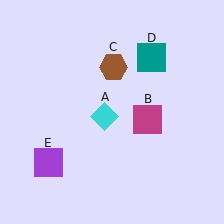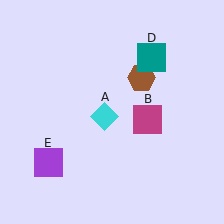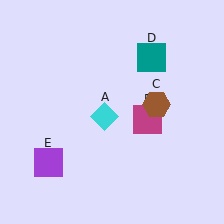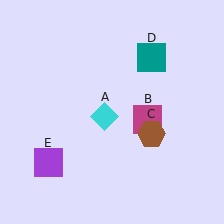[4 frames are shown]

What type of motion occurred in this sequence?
The brown hexagon (object C) rotated clockwise around the center of the scene.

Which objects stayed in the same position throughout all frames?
Cyan diamond (object A) and magenta square (object B) and teal square (object D) and purple square (object E) remained stationary.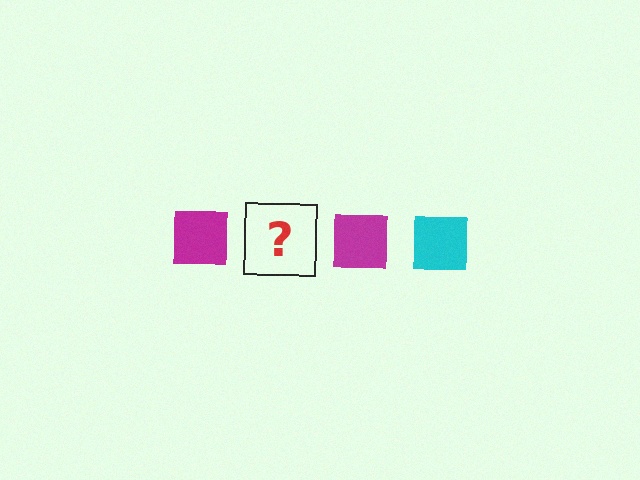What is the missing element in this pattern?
The missing element is a cyan square.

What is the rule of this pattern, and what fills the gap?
The rule is that the pattern cycles through magenta, cyan squares. The gap should be filled with a cyan square.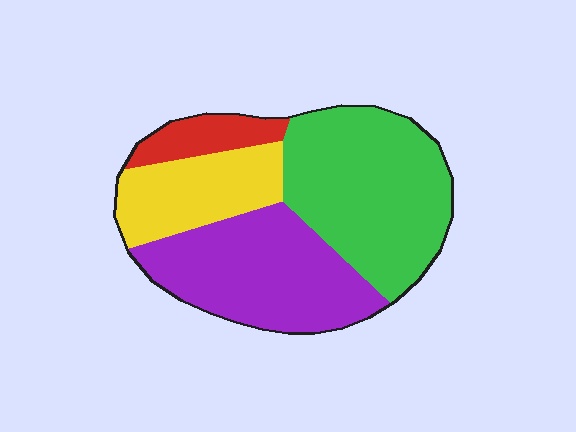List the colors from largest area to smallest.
From largest to smallest: green, purple, yellow, red.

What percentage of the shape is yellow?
Yellow covers 19% of the shape.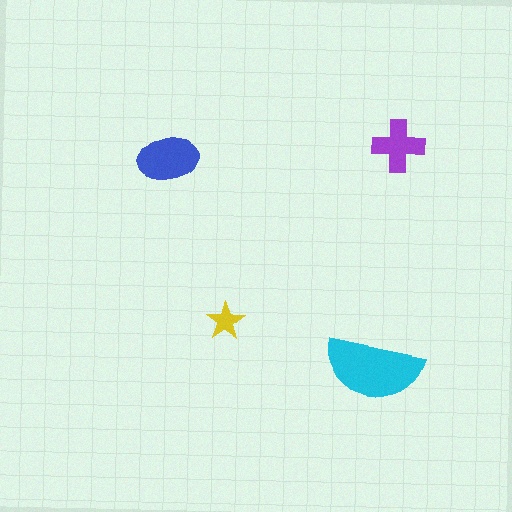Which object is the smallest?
The yellow star.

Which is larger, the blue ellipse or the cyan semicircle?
The cyan semicircle.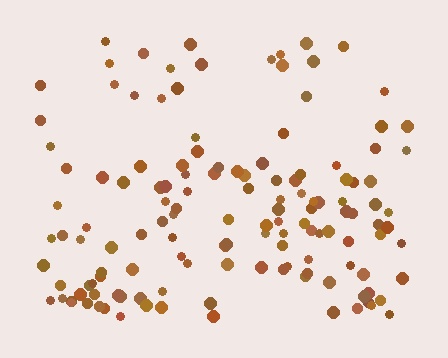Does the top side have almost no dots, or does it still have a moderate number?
Still a moderate number, just noticeably fewer than the bottom.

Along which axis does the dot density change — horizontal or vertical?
Vertical.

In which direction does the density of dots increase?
From top to bottom, with the bottom side densest.